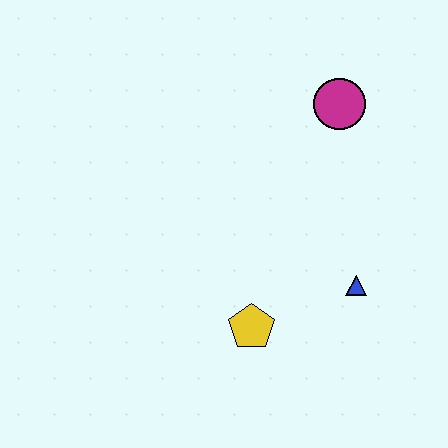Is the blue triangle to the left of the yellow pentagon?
No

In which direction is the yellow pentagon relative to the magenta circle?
The yellow pentagon is below the magenta circle.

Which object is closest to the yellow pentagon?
The blue triangle is closest to the yellow pentagon.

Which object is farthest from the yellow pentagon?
The magenta circle is farthest from the yellow pentagon.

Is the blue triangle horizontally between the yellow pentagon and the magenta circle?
No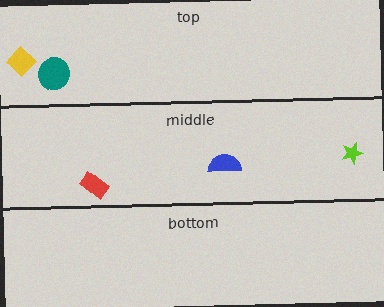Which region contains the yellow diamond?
The top region.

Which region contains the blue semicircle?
The middle region.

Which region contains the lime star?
The middle region.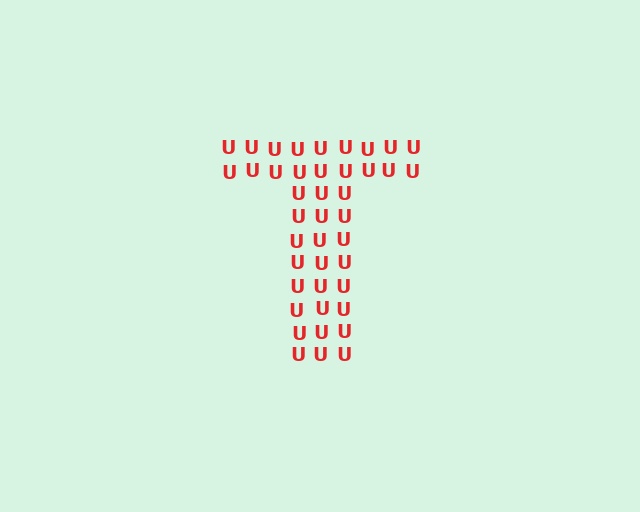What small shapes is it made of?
It is made of small letter U's.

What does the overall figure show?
The overall figure shows the letter T.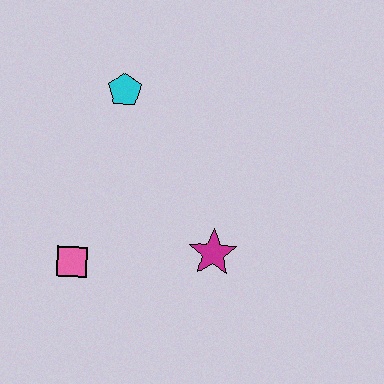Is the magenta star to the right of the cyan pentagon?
Yes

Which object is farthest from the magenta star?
The cyan pentagon is farthest from the magenta star.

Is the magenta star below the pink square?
No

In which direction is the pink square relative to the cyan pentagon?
The pink square is below the cyan pentagon.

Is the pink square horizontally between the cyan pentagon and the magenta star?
No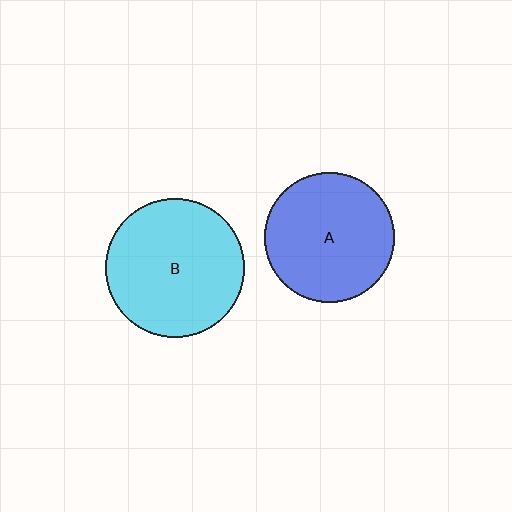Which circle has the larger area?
Circle B (cyan).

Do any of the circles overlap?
No, none of the circles overlap.